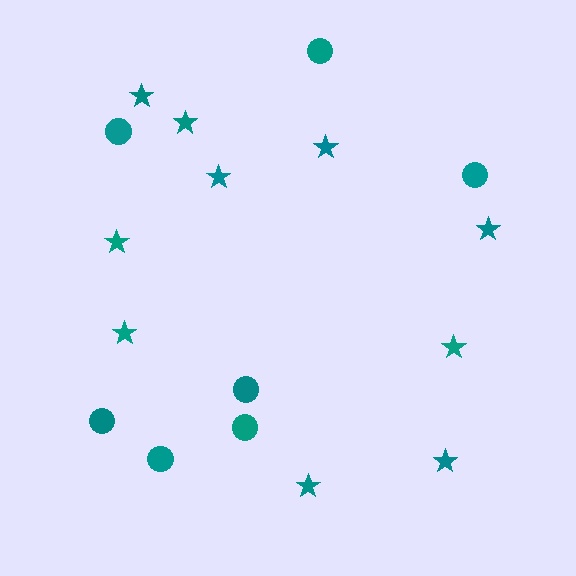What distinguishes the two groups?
There are 2 groups: one group of circles (7) and one group of stars (10).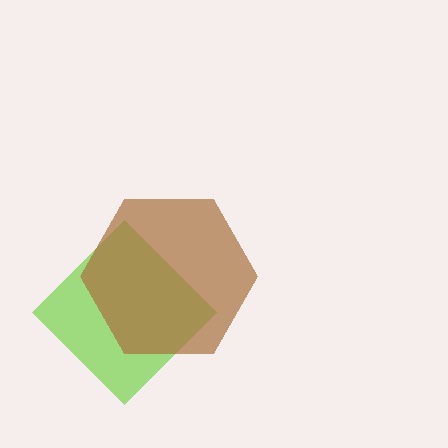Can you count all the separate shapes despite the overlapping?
Yes, there are 2 separate shapes.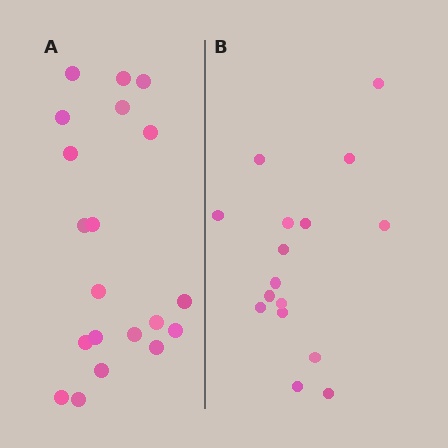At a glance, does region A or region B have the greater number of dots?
Region A (the left region) has more dots.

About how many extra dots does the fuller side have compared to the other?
Region A has about 4 more dots than region B.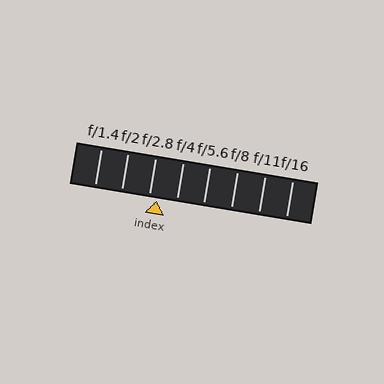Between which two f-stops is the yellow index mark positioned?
The index mark is between f/2.8 and f/4.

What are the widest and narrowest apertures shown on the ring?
The widest aperture shown is f/1.4 and the narrowest is f/16.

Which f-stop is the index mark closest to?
The index mark is closest to f/2.8.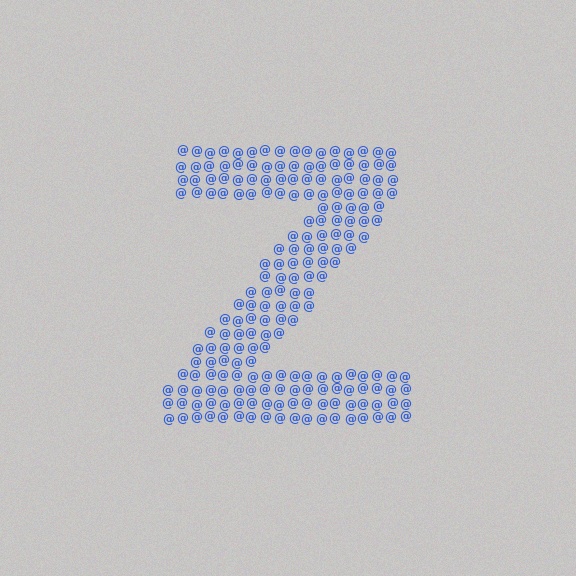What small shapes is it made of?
It is made of small at signs.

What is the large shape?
The large shape is the letter Z.